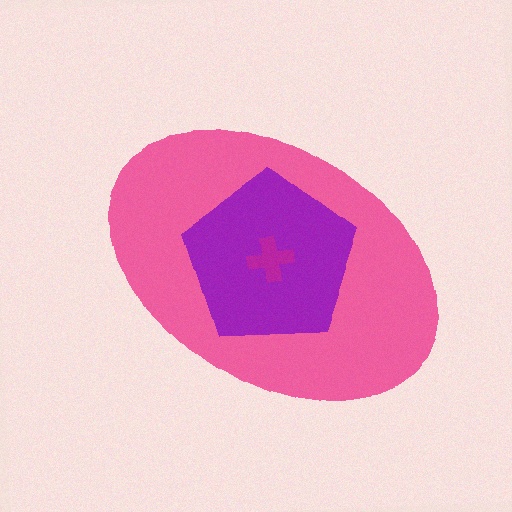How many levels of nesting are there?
3.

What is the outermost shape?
The pink ellipse.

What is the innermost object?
The magenta cross.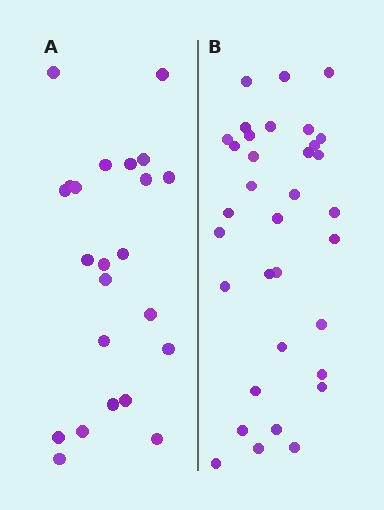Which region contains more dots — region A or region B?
Region B (the right region) has more dots.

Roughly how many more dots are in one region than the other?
Region B has roughly 12 or so more dots than region A.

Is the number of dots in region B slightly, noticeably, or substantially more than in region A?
Region B has substantially more. The ratio is roughly 1.5 to 1.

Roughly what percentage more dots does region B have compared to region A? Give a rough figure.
About 50% more.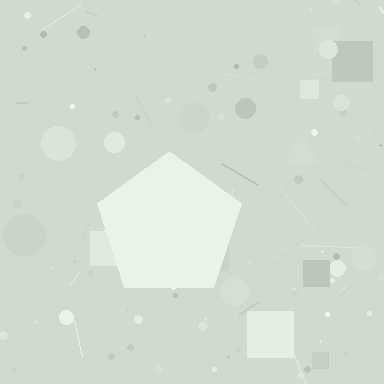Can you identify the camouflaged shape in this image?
The camouflaged shape is a pentagon.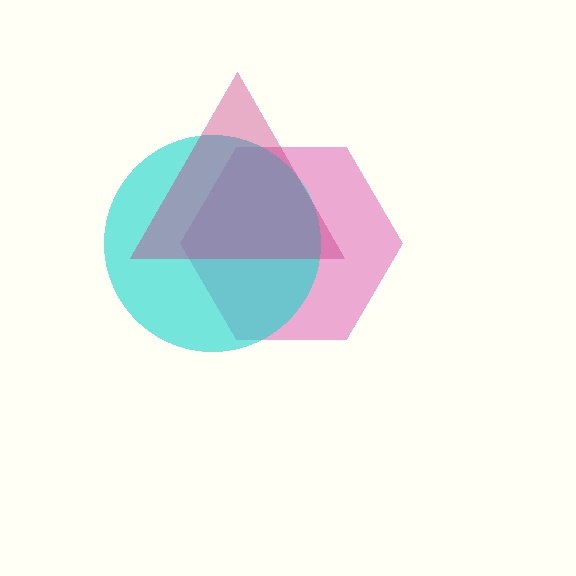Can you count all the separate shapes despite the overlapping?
Yes, there are 3 separate shapes.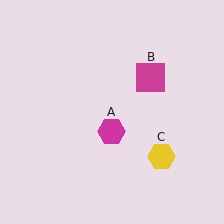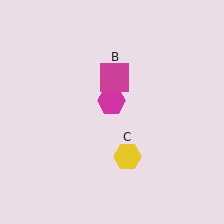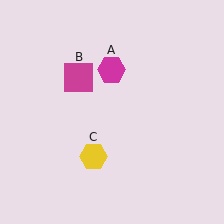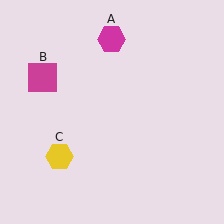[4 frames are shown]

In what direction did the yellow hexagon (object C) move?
The yellow hexagon (object C) moved left.